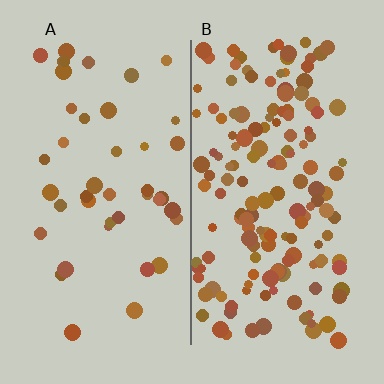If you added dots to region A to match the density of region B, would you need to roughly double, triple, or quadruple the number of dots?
Approximately quadruple.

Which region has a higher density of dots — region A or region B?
B (the right).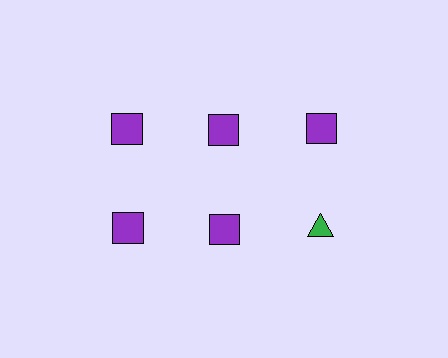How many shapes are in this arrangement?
There are 6 shapes arranged in a grid pattern.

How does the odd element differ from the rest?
It differs in both color (green instead of purple) and shape (triangle instead of square).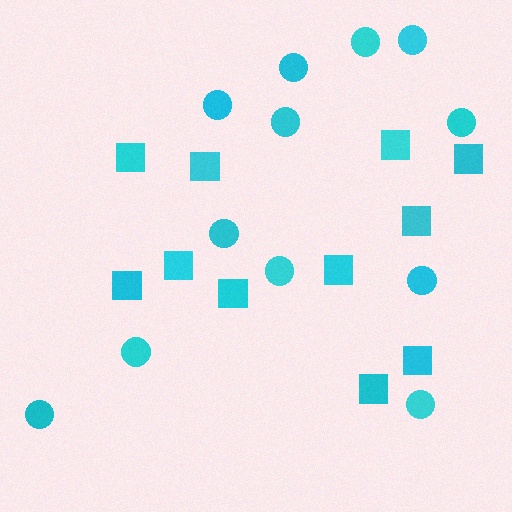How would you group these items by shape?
There are 2 groups: one group of circles (12) and one group of squares (11).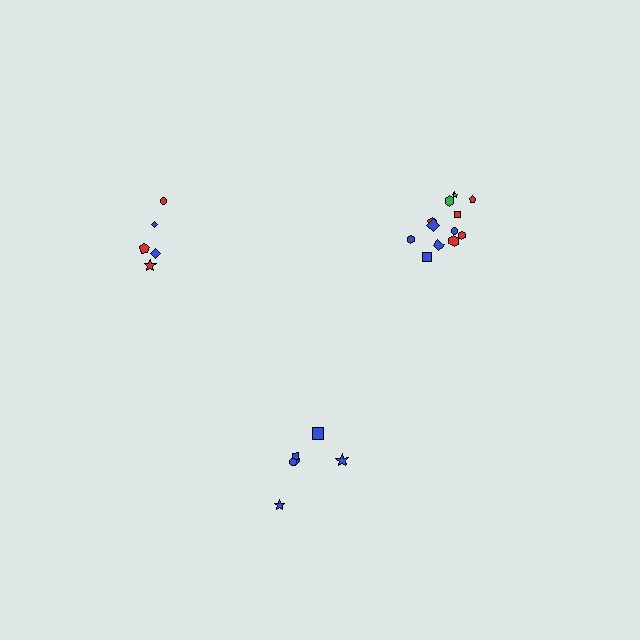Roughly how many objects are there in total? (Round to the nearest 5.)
Roughly 25 objects in total.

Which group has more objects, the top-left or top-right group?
The top-right group.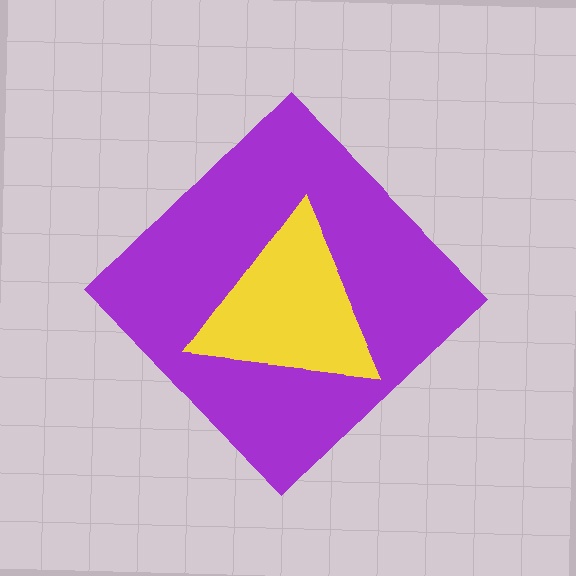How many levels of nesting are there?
2.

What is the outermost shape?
The purple diamond.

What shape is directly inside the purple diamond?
The yellow triangle.